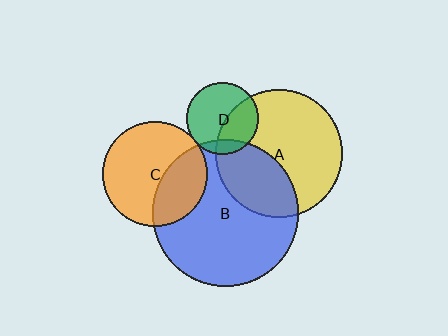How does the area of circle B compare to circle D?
Approximately 4.2 times.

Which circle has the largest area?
Circle B (blue).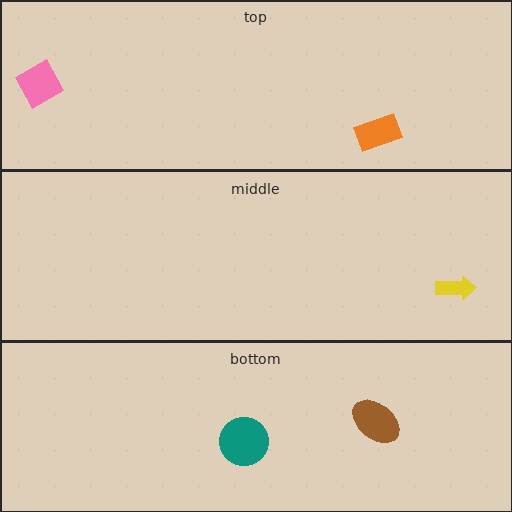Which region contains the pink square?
The top region.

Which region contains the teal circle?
The bottom region.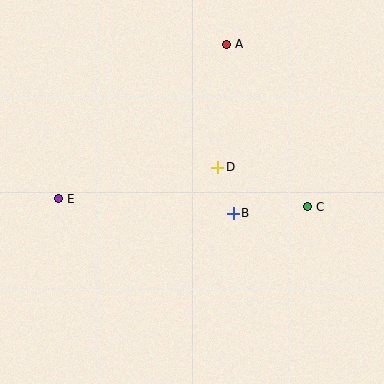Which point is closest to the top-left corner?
Point E is closest to the top-left corner.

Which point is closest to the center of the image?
Point D at (218, 167) is closest to the center.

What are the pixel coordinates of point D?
Point D is at (218, 167).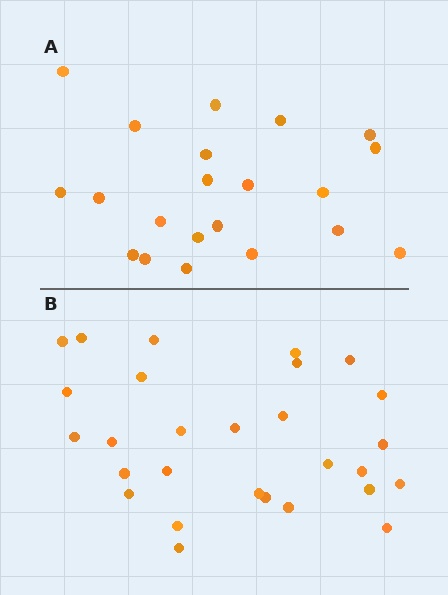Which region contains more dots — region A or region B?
Region B (the bottom region) has more dots.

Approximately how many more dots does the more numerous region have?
Region B has roughly 8 or so more dots than region A.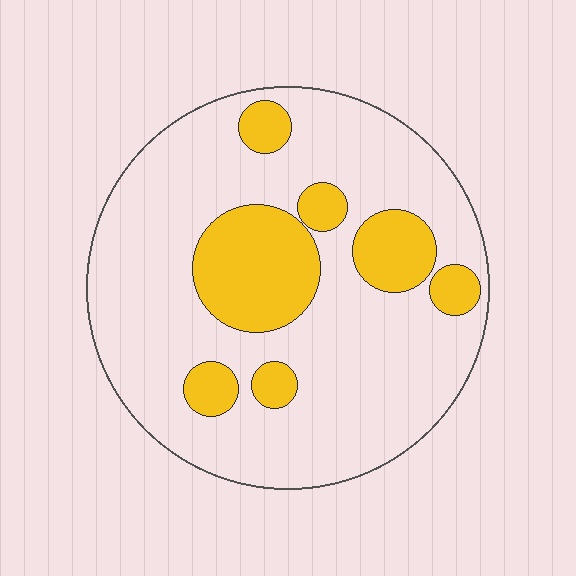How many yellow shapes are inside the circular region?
7.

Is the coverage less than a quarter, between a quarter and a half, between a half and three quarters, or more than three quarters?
Less than a quarter.